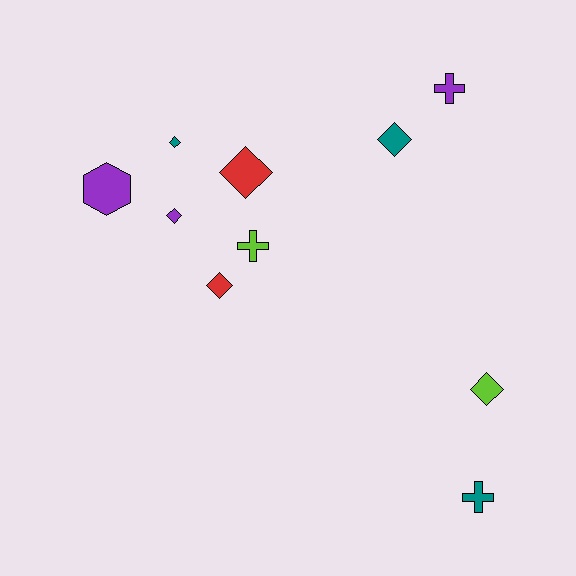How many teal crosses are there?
There is 1 teal cross.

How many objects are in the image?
There are 10 objects.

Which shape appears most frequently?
Diamond, with 6 objects.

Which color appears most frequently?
Teal, with 3 objects.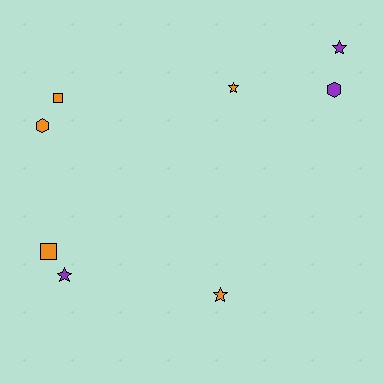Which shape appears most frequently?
Star, with 4 objects.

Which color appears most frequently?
Orange, with 5 objects.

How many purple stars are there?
There are 2 purple stars.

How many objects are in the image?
There are 8 objects.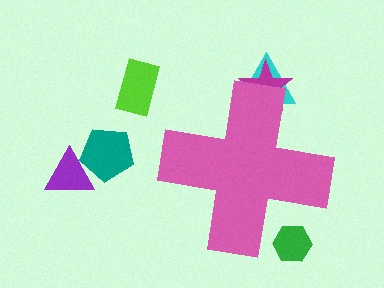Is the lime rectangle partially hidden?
No, the lime rectangle is fully visible.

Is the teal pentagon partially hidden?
No, the teal pentagon is fully visible.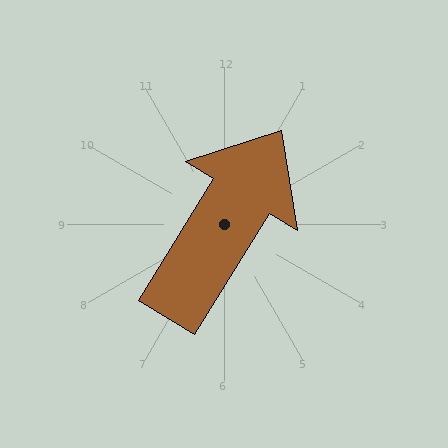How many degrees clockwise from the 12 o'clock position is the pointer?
Approximately 32 degrees.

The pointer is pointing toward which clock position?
Roughly 1 o'clock.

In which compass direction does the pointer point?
Northeast.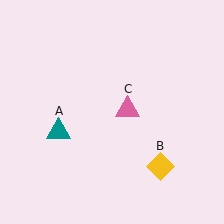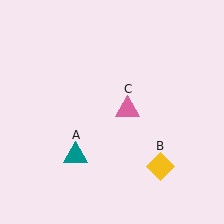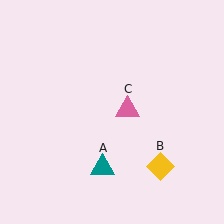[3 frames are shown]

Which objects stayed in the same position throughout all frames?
Yellow diamond (object B) and pink triangle (object C) remained stationary.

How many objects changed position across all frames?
1 object changed position: teal triangle (object A).